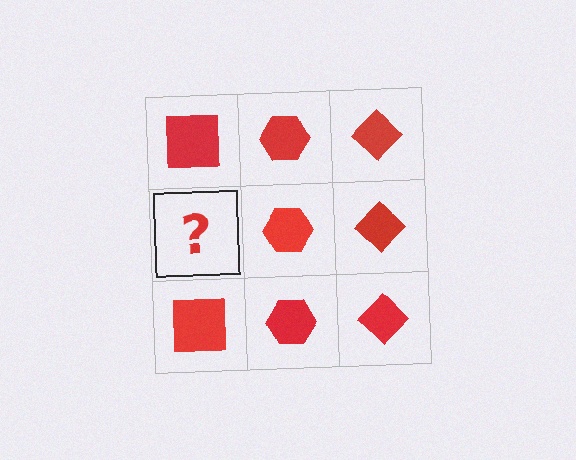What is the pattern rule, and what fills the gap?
The rule is that each column has a consistent shape. The gap should be filled with a red square.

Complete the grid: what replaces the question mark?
The question mark should be replaced with a red square.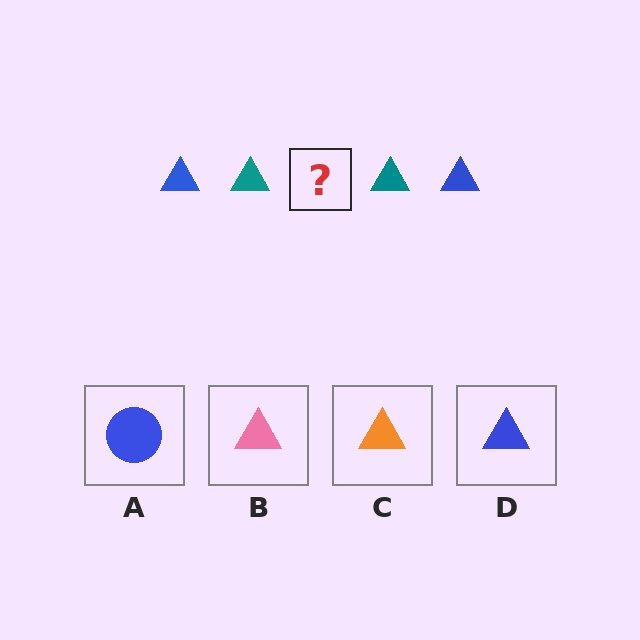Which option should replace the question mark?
Option D.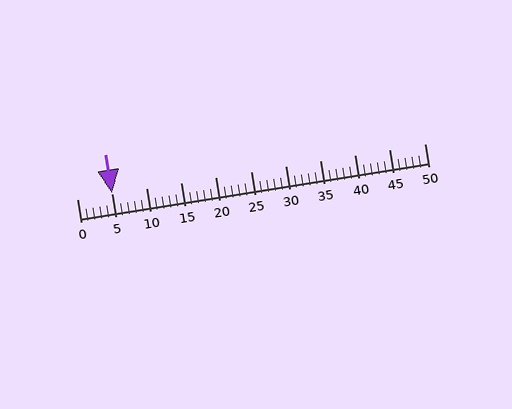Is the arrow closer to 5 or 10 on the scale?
The arrow is closer to 5.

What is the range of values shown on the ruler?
The ruler shows values from 0 to 50.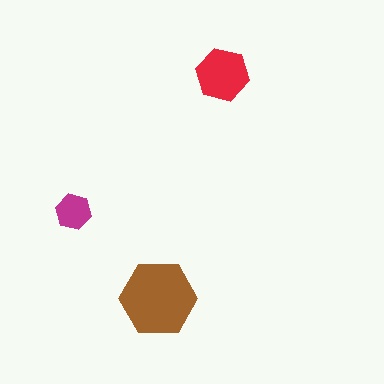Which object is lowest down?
The brown hexagon is bottommost.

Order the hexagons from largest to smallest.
the brown one, the red one, the magenta one.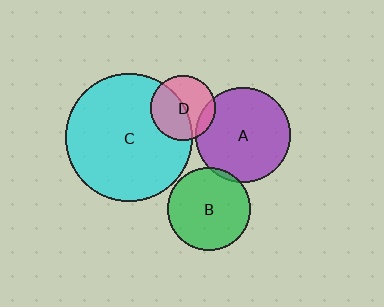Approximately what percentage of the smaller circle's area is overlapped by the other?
Approximately 50%.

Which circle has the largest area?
Circle C (cyan).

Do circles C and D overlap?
Yes.